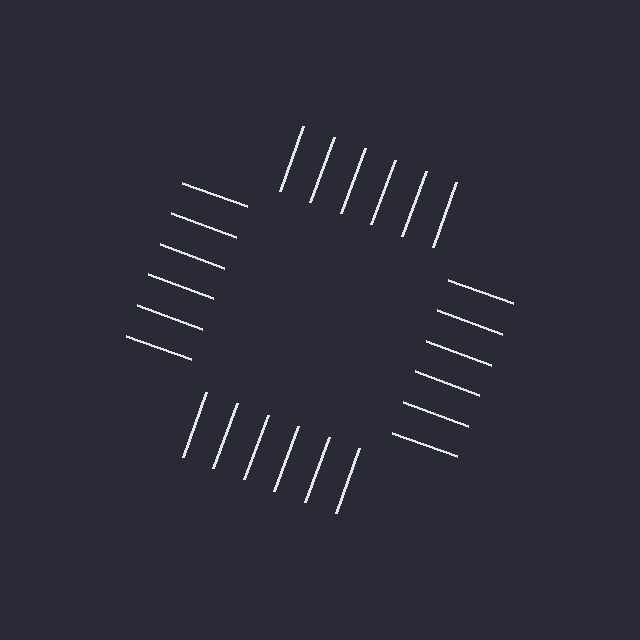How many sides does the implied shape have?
4 sides — the line-ends trace a square.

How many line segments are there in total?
24 — 6 along each of the 4 edges.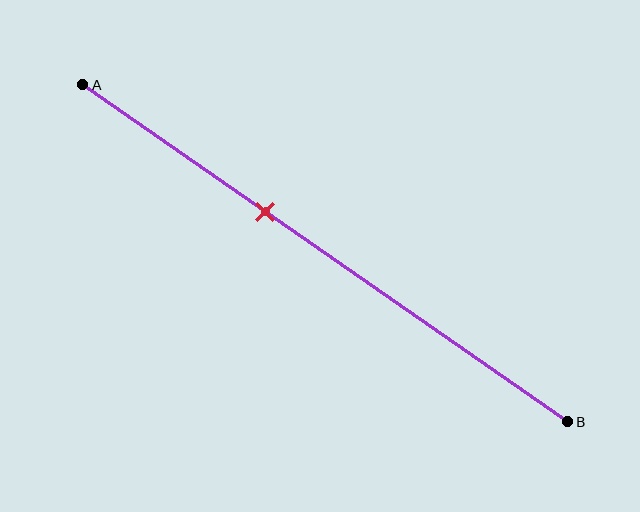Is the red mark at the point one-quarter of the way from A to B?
No, the mark is at about 40% from A, not at the 25% one-quarter point.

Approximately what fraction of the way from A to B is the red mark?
The red mark is approximately 40% of the way from A to B.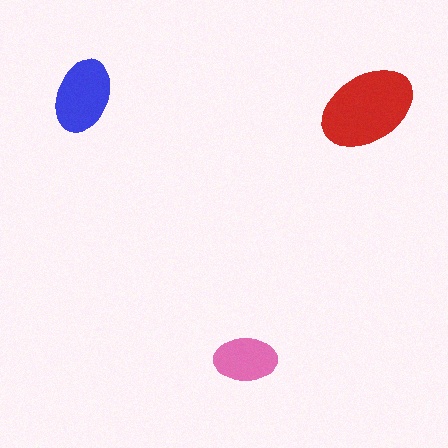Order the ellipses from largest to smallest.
the red one, the blue one, the pink one.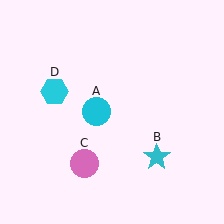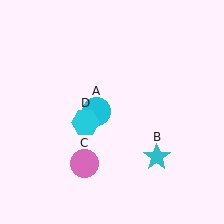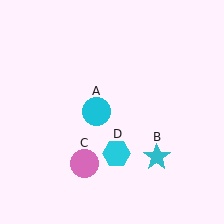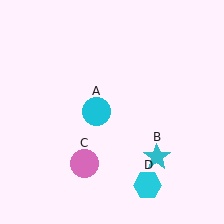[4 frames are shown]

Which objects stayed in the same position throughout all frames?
Cyan circle (object A) and cyan star (object B) and pink circle (object C) remained stationary.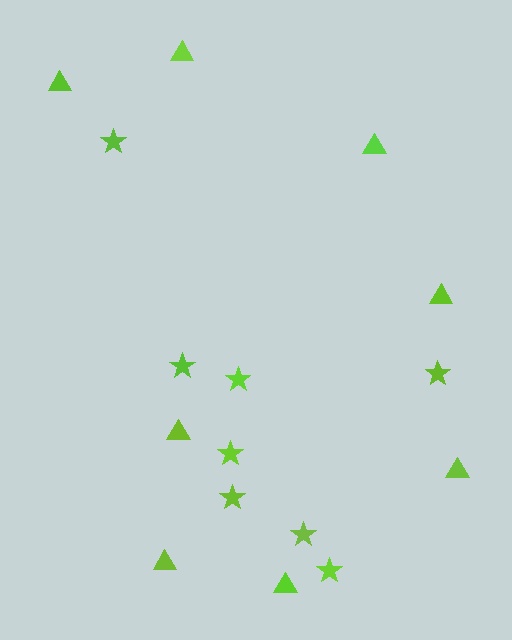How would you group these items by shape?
There are 2 groups: one group of triangles (8) and one group of stars (8).